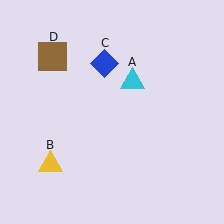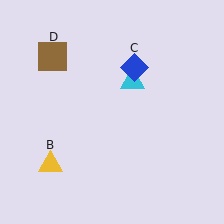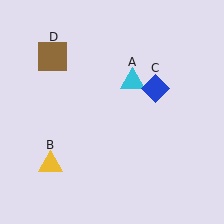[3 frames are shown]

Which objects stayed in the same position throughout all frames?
Cyan triangle (object A) and yellow triangle (object B) and brown square (object D) remained stationary.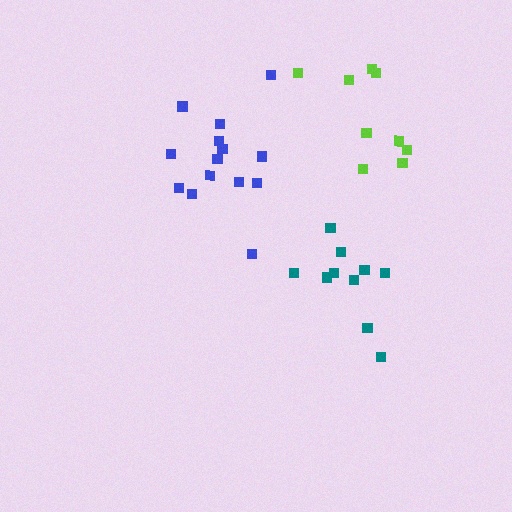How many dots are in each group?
Group 1: 9 dots, Group 2: 10 dots, Group 3: 14 dots (33 total).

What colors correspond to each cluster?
The clusters are colored: lime, teal, blue.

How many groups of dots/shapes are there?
There are 3 groups.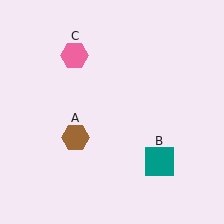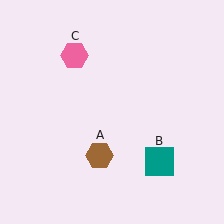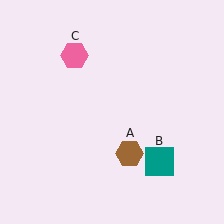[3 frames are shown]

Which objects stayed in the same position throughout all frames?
Teal square (object B) and pink hexagon (object C) remained stationary.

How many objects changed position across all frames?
1 object changed position: brown hexagon (object A).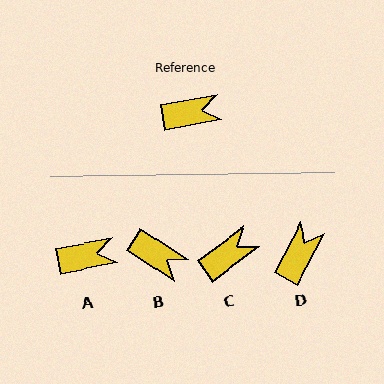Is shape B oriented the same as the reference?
No, it is off by about 43 degrees.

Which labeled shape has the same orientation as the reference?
A.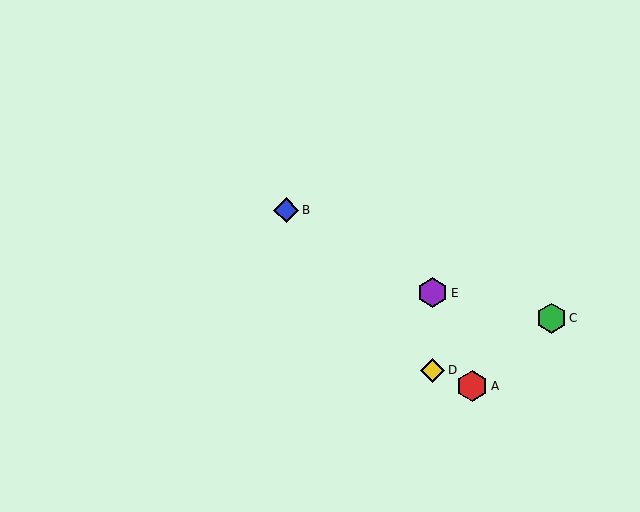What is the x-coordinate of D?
Object D is at x≈433.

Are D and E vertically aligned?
Yes, both are at x≈433.